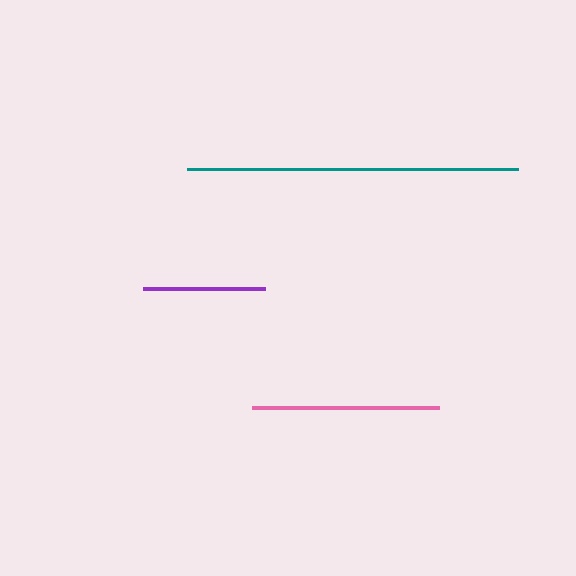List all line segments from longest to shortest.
From longest to shortest: teal, pink, purple.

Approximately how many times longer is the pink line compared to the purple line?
The pink line is approximately 1.5 times the length of the purple line.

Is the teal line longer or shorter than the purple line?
The teal line is longer than the purple line.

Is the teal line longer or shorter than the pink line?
The teal line is longer than the pink line.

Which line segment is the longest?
The teal line is the longest at approximately 332 pixels.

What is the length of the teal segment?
The teal segment is approximately 332 pixels long.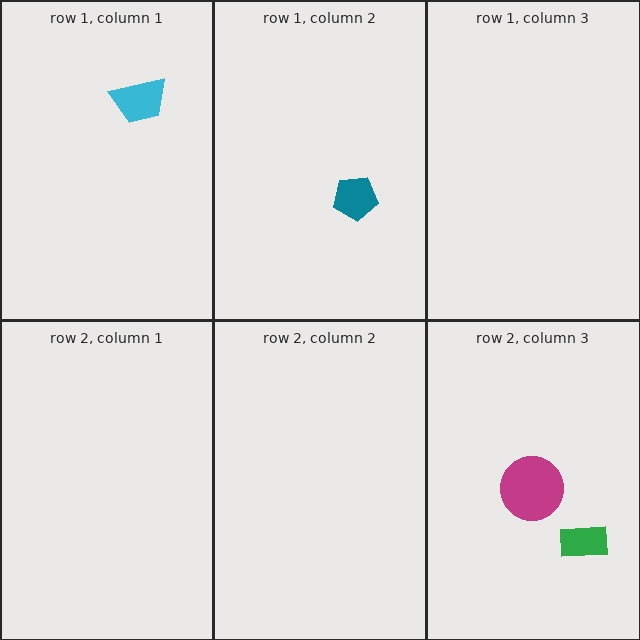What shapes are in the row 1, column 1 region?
The cyan trapezoid.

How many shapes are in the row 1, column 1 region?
1.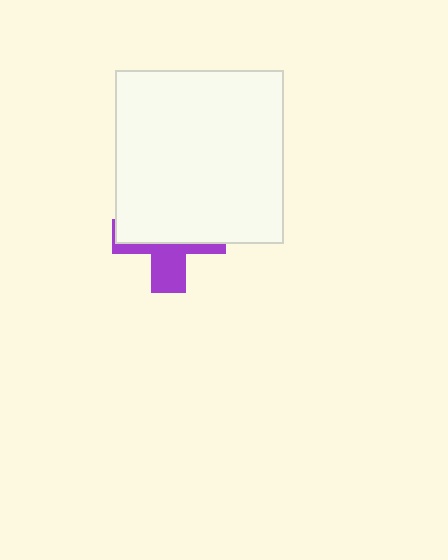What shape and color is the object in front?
The object in front is a white rectangle.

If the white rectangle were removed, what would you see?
You would see the complete purple cross.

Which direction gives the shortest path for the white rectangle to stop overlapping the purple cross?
Moving up gives the shortest separation.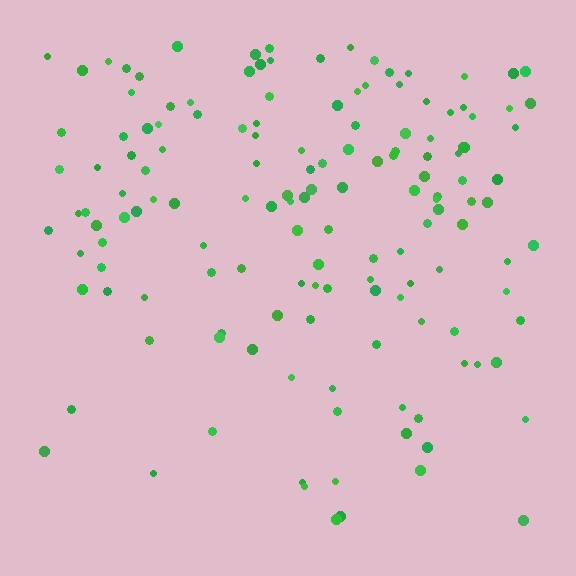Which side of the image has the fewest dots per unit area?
The bottom.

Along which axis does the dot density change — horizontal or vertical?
Vertical.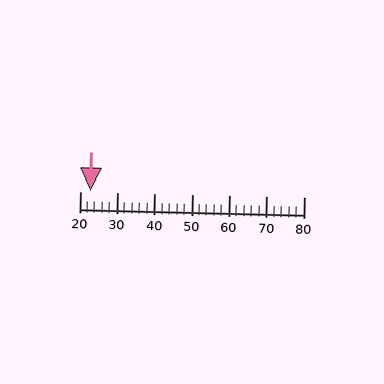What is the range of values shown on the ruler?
The ruler shows values from 20 to 80.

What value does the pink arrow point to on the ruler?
The pink arrow points to approximately 23.